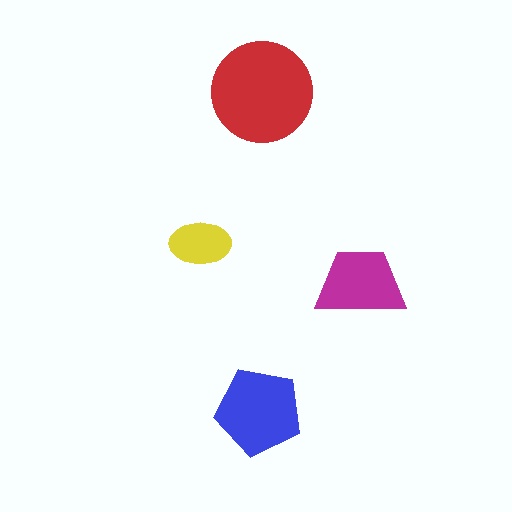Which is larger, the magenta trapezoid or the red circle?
The red circle.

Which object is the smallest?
The yellow ellipse.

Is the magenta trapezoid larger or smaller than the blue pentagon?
Smaller.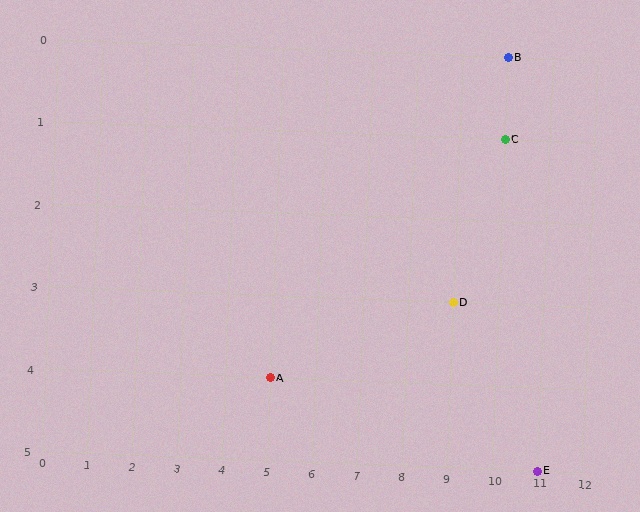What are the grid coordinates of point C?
Point C is at grid coordinates (10, 1).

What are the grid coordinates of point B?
Point B is at grid coordinates (10, 0).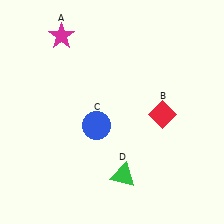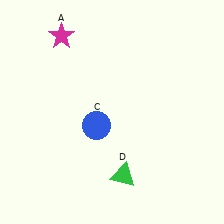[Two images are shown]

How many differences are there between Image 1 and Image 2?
There is 1 difference between the two images.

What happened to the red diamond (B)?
The red diamond (B) was removed in Image 2. It was in the bottom-right area of Image 1.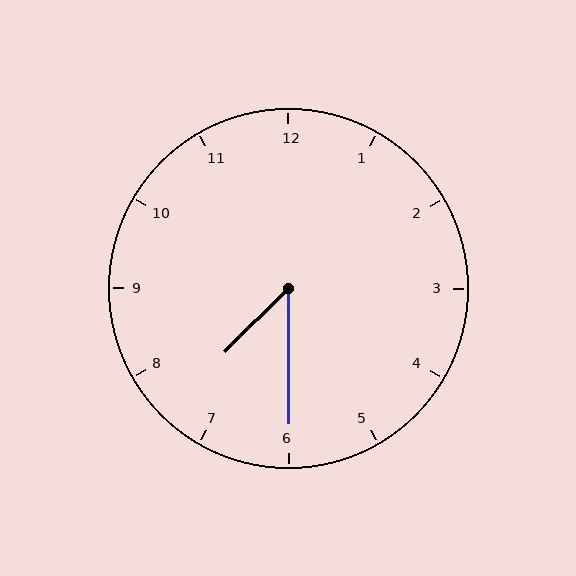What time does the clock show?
7:30.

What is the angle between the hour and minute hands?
Approximately 45 degrees.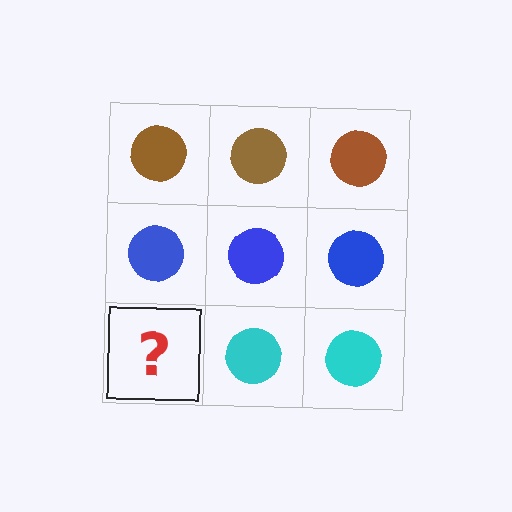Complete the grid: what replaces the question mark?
The question mark should be replaced with a cyan circle.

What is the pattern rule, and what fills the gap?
The rule is that each row has a consistent color. The gap should be filled with a cyan circle.